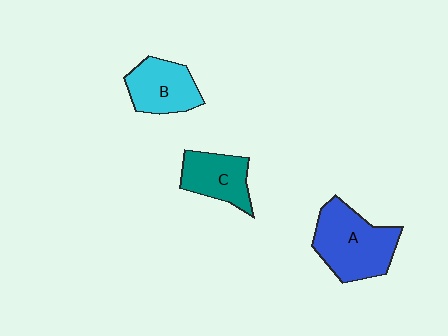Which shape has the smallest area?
Shape C (teal).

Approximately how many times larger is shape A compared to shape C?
Approximately 1.5 times.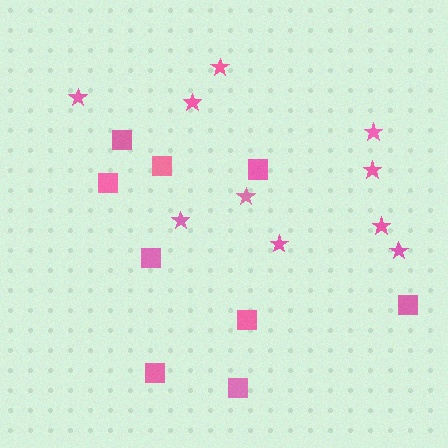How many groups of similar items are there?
There are 2 groups: one group of stars (10) and one group of squares (9).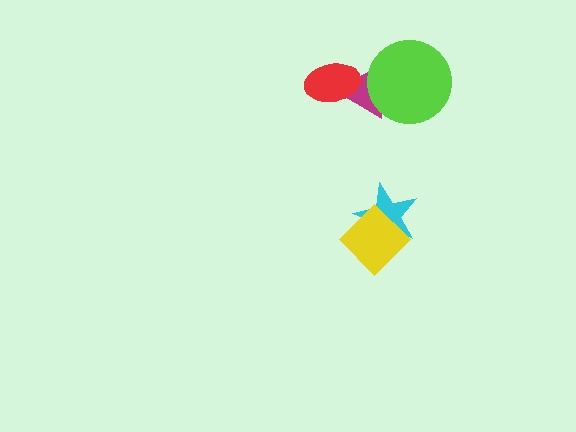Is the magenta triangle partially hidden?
Yes, it is partially covered by another shape.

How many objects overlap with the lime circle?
1 object overlaps with the lime circle.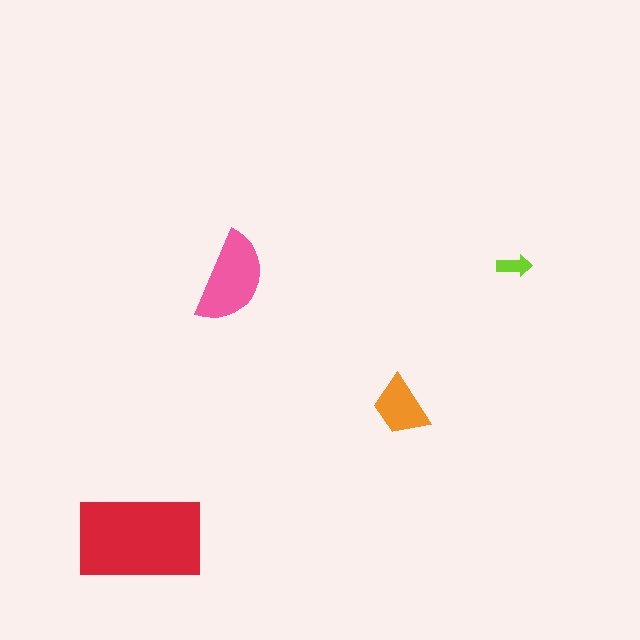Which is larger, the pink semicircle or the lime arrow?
The pink semicircle.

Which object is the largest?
The red rectangle.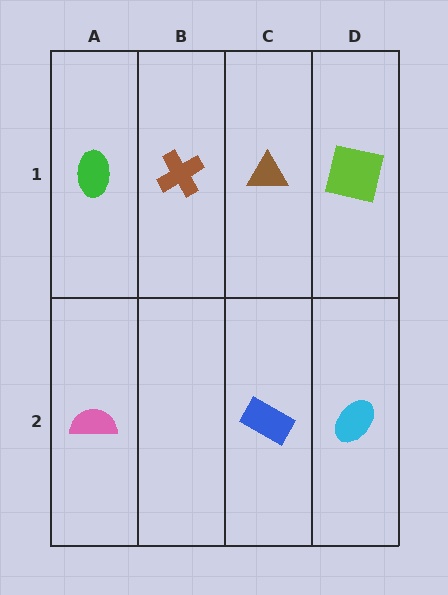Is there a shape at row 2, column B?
No, that cell is empty.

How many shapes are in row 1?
4 shapes.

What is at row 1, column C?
A brown triangle.